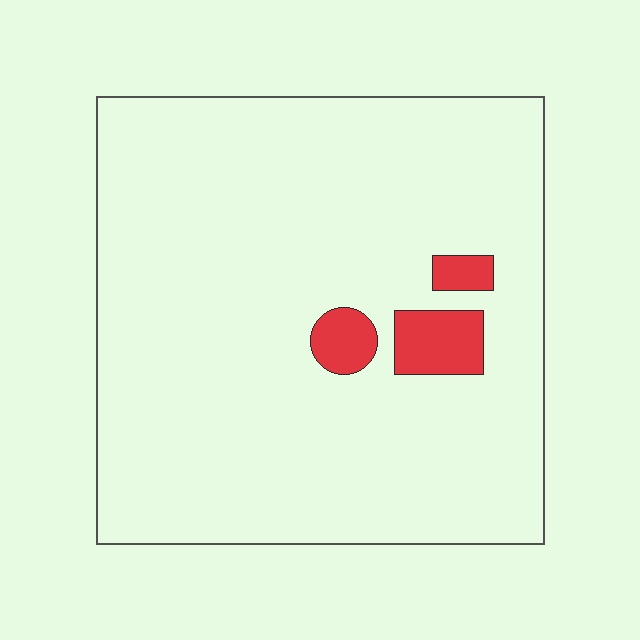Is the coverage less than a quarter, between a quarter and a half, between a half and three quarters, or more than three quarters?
Less than a quarter.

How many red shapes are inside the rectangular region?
3.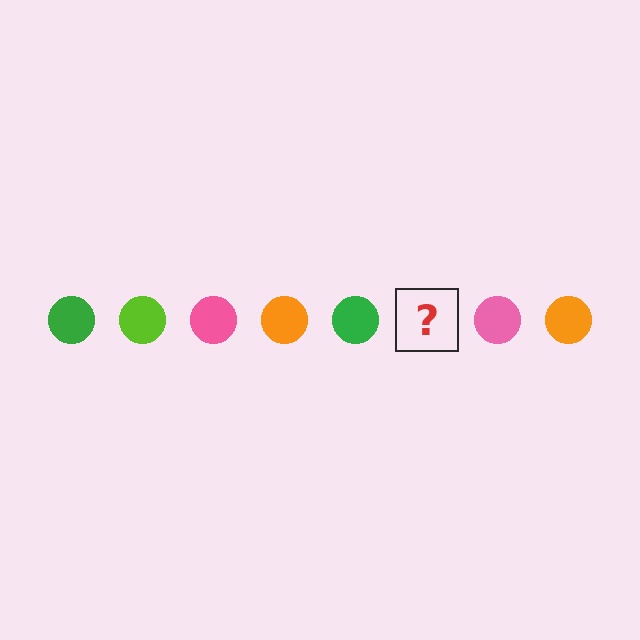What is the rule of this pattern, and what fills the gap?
The rule is that the pattern cycles through green, lime, pink, orange circles. The gap should be filled with a lime circle.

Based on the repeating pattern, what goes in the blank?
The blank should be a lime circle.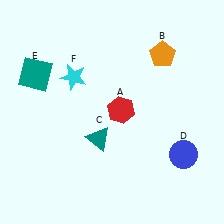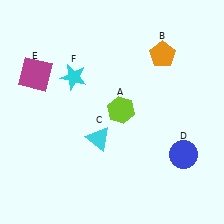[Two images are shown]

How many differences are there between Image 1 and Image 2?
There are 3 differences between the two images.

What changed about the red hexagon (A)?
In Image 1, A is red. In Image 2, it changed to lime.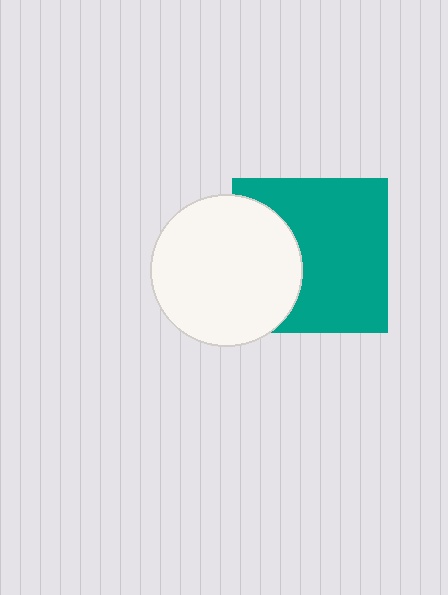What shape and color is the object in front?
The object in front is a white circle.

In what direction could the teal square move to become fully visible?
The teal square could move right. That would shift it out from behind the white circle entirely.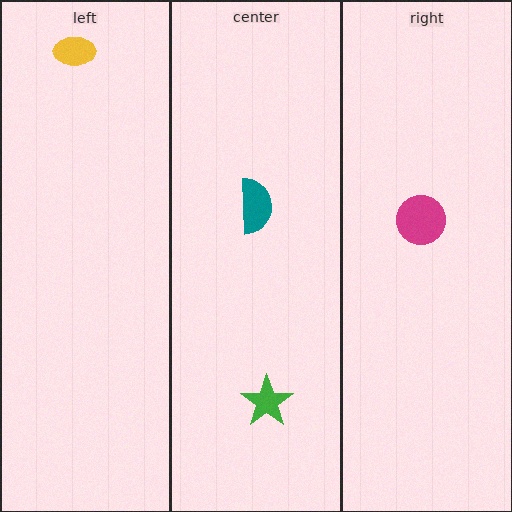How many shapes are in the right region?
1.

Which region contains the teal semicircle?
The center region.